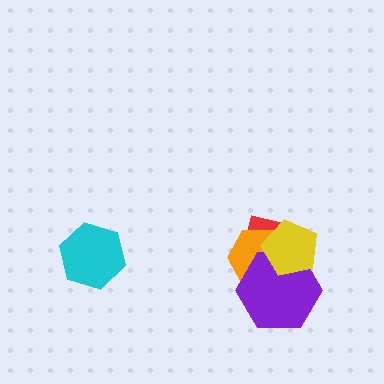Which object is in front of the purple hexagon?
The yellow pentagon is in front of the purple hexagon.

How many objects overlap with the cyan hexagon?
0 objects overlap with the cyan hexagon.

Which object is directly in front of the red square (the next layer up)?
The orange hexagon is directly in front of the red square.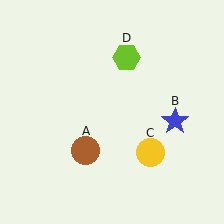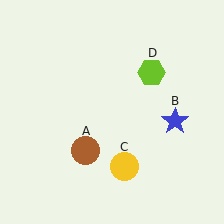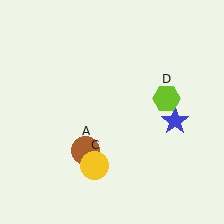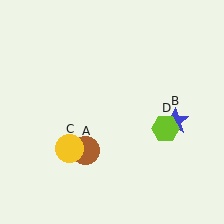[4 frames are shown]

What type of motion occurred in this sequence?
The yellow circle (object C), lime hexagon (object D) rotated clockwise around the center of the scene.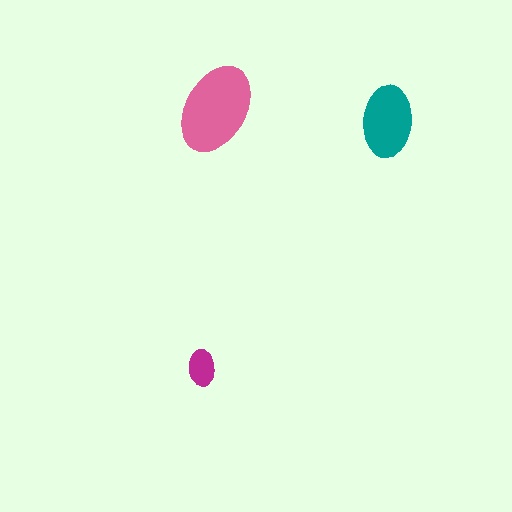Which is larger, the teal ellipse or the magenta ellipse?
The teal one.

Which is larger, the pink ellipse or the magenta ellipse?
The pink one.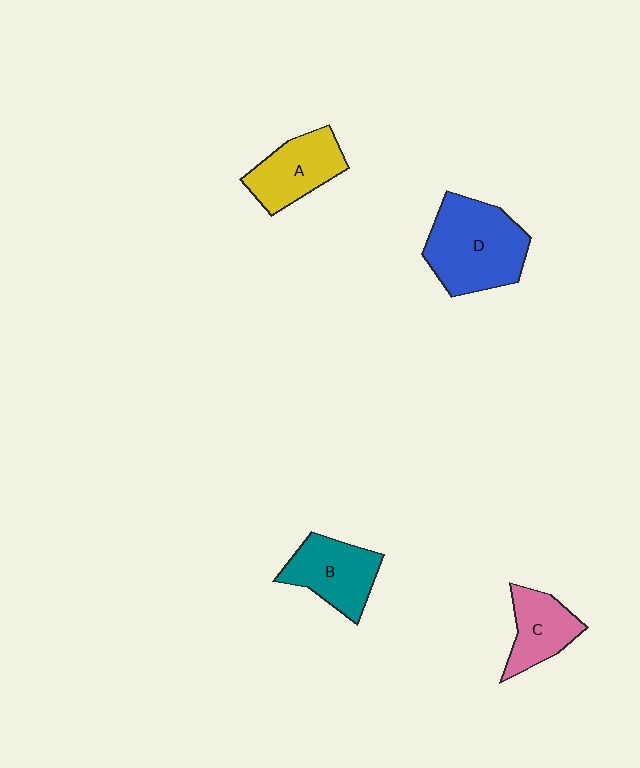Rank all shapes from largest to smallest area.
From largest to smallest: D (blue), B (teal), A (yellow), C (pink).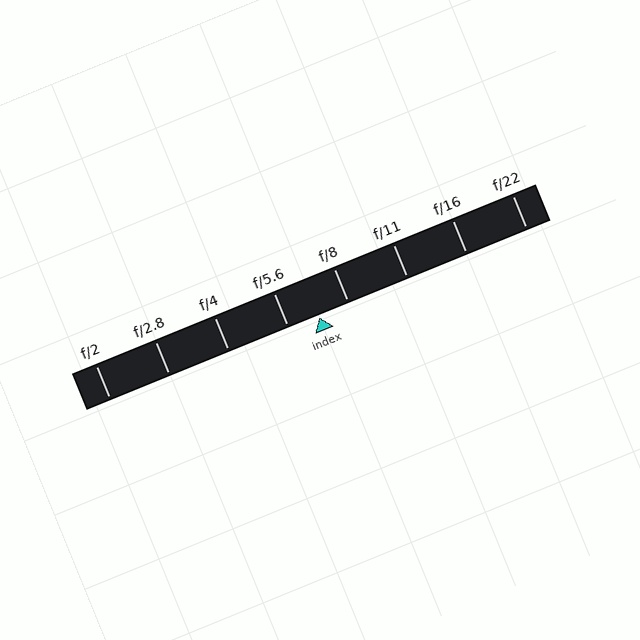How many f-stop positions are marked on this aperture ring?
There are 8 f-stop positions marked.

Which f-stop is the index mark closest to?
The index mark is closest to f/8.